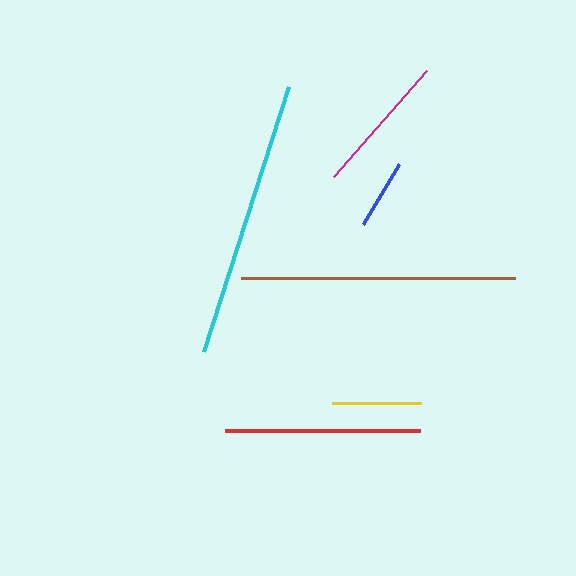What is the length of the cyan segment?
The cyan segment is approximately 279 pixels long.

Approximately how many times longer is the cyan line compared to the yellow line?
The cyan line is approximately 3.1 times the length of the yellow line.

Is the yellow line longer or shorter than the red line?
The red line is longer than the yellow line.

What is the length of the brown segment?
The brown segment is approximately 274 pixels long.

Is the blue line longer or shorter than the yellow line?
The yellow line is longer than the blue line.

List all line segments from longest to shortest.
From longest to shortest: cyan, brown, red, magenta, yellow, blue.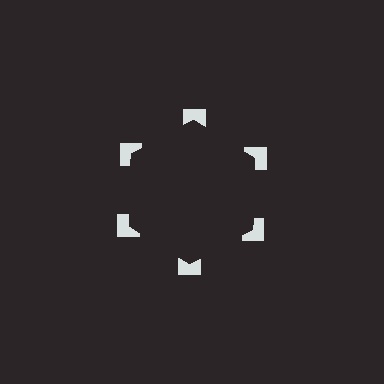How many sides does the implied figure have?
6 sides.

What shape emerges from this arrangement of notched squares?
An illusory hexagon — its edges are inferred from the aligned wedge cuts in the notched squares, not physically drawn.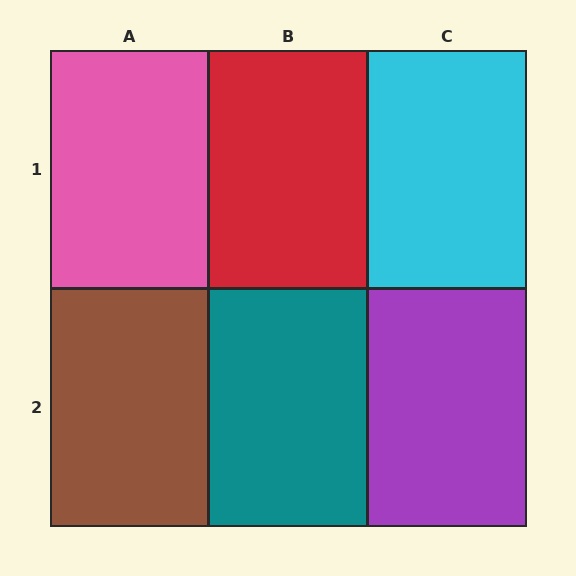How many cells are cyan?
1 cell is cyan.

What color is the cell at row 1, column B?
Red.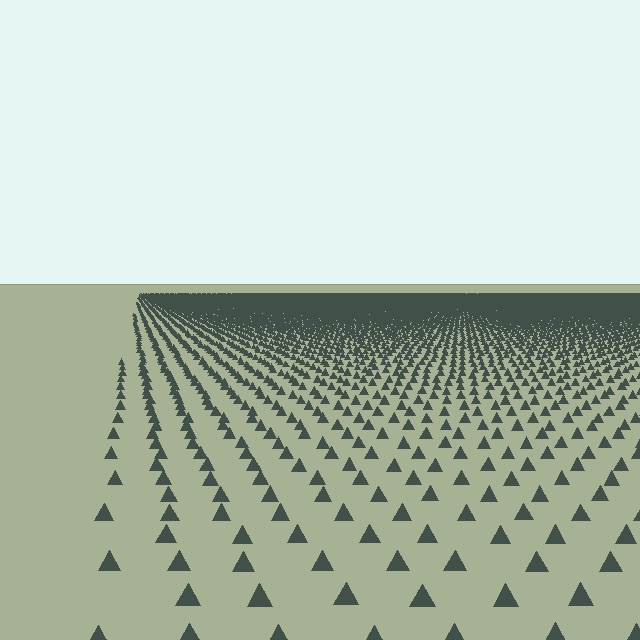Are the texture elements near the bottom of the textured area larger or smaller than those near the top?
Larger. Near the bottom, elements are closer to the viewer and appear at a bigger on-screen size.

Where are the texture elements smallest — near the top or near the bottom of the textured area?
Near the top.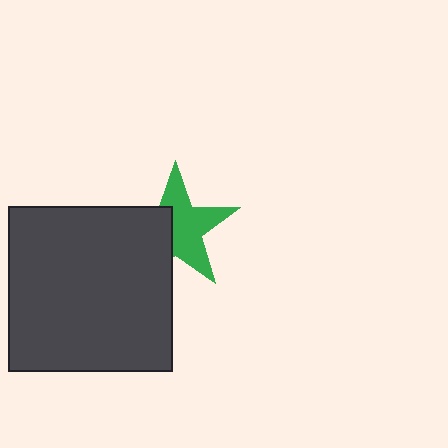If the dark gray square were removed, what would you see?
You would see the complete green star.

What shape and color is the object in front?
The object in front is a dark gray square.